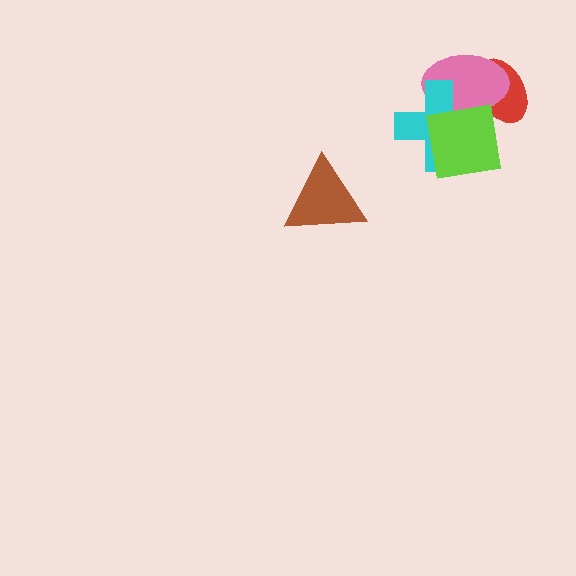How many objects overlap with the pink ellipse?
3 objects overlap with the pink ellipse.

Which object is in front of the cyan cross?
The lime square is in front of the cyan cross.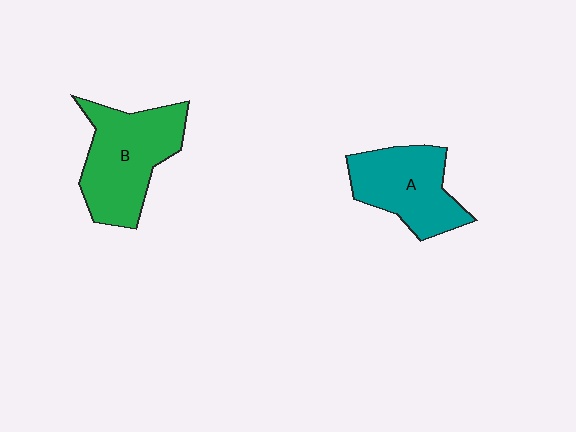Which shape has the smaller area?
Shape A (teal).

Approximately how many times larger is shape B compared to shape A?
Approximately 1.2 times.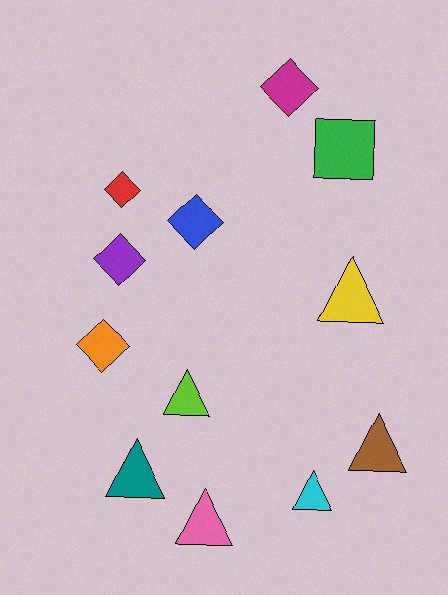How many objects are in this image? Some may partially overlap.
There are 12 objects.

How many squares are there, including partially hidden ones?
There is 1 square.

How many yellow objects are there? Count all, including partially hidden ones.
There is 1 yellow object.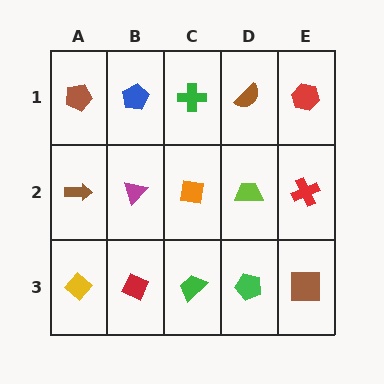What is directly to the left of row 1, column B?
A brown pentagon.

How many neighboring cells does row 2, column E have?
3.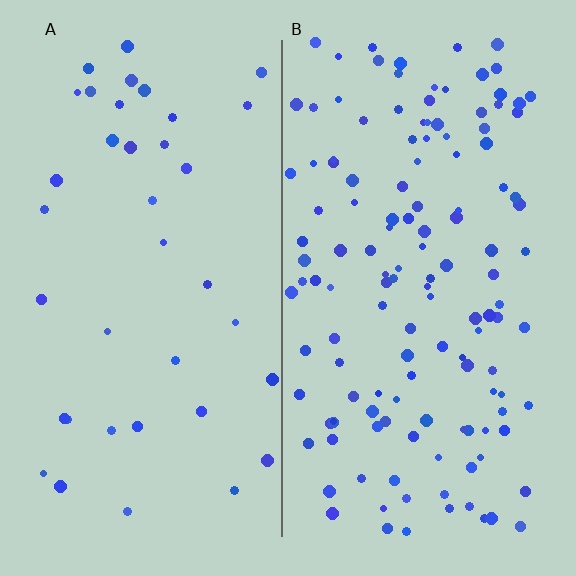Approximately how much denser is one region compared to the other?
Approximately 3.6× — region B over region A.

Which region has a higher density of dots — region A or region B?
B (the right).